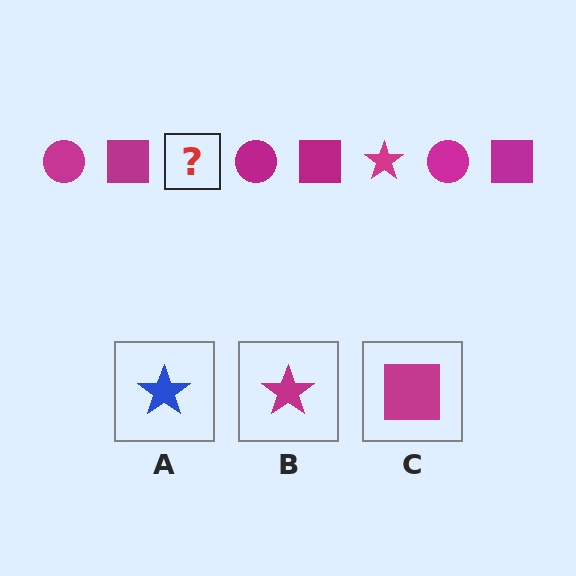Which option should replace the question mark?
Option B.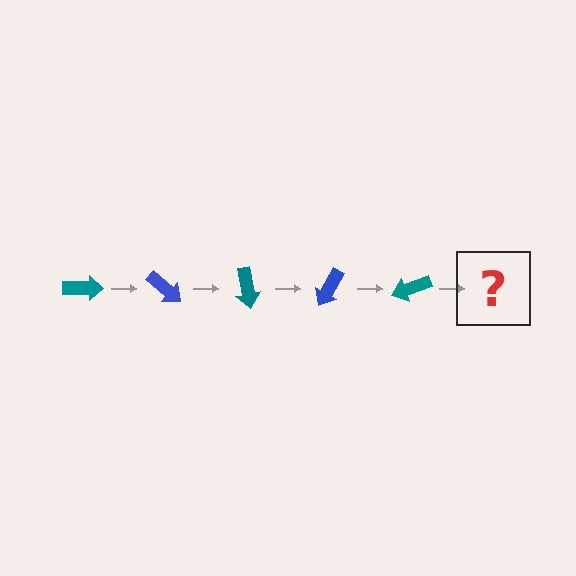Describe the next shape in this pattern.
It should be a blue arrow, rotated 200 degrees from the start.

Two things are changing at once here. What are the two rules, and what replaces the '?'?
The two rules are that it rotates 40 degrees each step and the color cycles through teal and blue. The '?' should be a blue arrow, rotated 200 degrees from the start.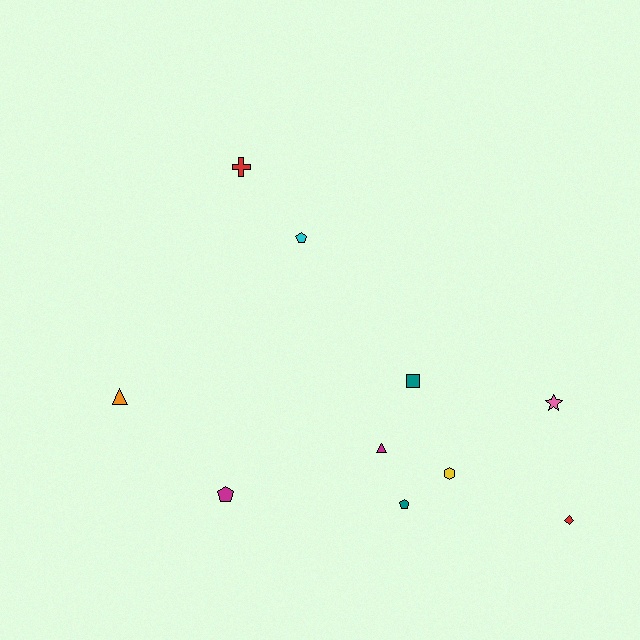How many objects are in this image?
There are 10 objects.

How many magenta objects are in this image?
There are 2 magenta objects.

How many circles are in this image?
There are no circles.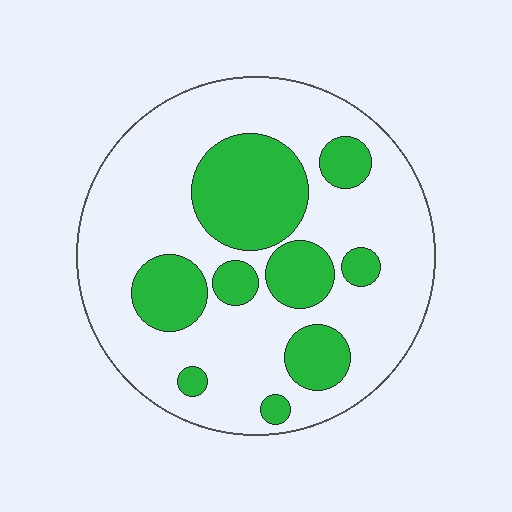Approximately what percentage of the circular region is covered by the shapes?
Approximately 30%.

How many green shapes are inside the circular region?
9.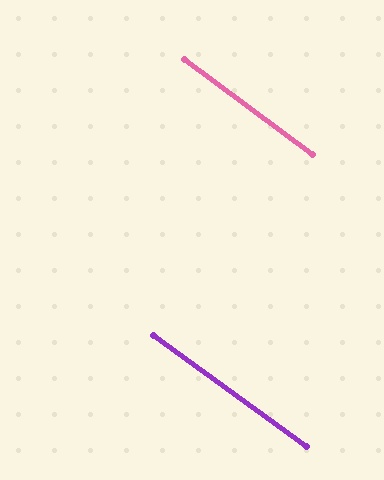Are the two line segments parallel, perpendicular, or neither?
Parallel — their directions differ by only 0.5°.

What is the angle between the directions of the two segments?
Approximately 1 degree.